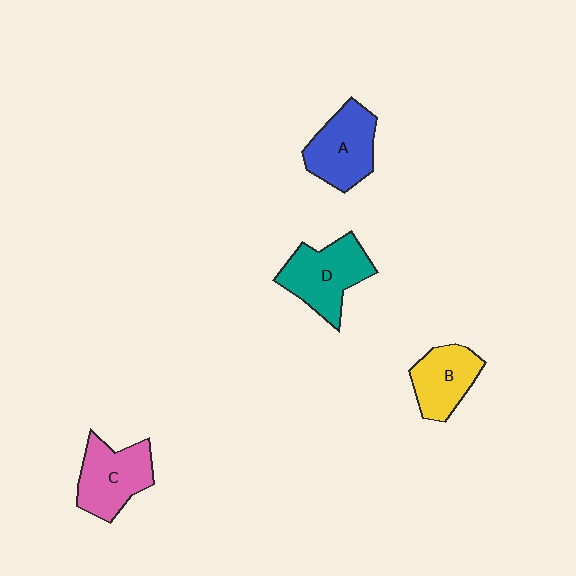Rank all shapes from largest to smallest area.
From largest to smallest: D (teal), C (pink), A (blue), B (yellow).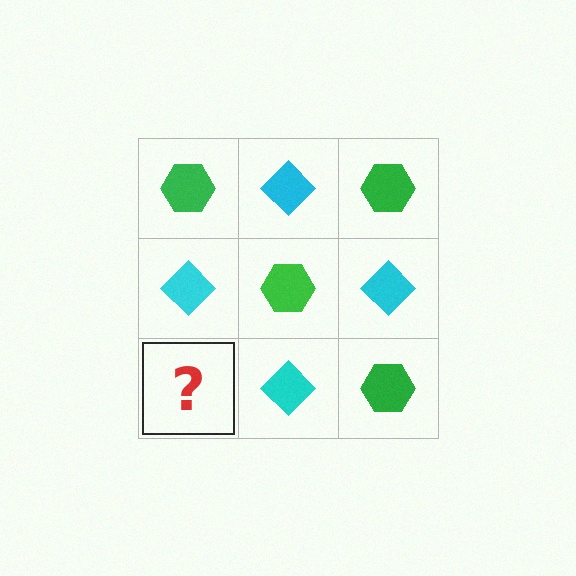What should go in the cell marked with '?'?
The missing cell should contain a green hexagon.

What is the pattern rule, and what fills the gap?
The rule is that it alternates green hexagon and cyan diamond in a checkerboard pattern. The gap should be filled with a green hexagon.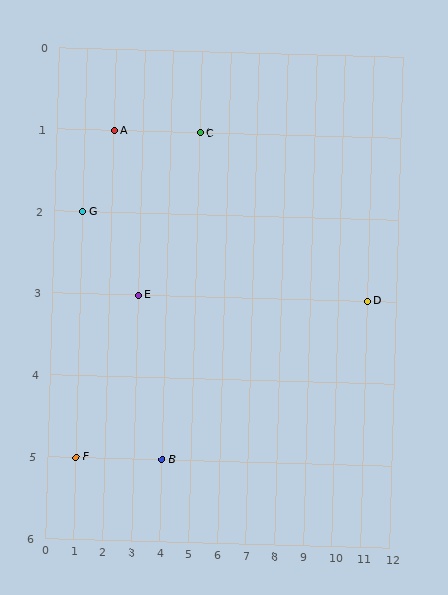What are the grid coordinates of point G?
Point G is at grid coordinates (1, 2).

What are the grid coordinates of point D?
Point D is at grid coordinates (11, 3).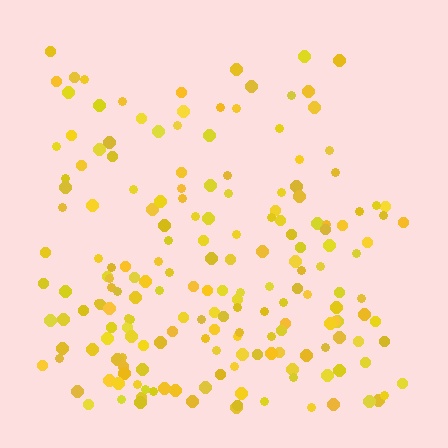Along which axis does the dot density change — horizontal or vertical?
Vertical.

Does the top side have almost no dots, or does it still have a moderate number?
Still a moderate number, just noticeably fewer than the bottom.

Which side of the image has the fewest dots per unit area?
The top.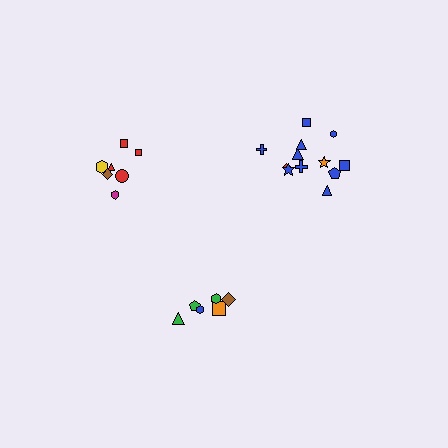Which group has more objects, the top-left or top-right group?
The top-right group.